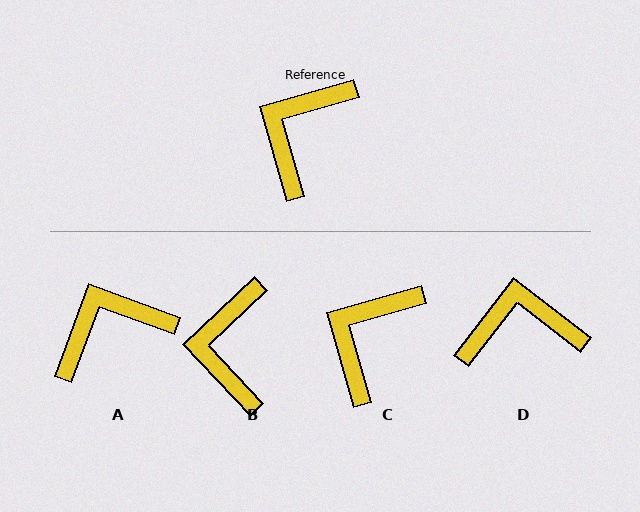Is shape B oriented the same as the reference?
No, it is off by about 27 degrees.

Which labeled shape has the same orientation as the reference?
C.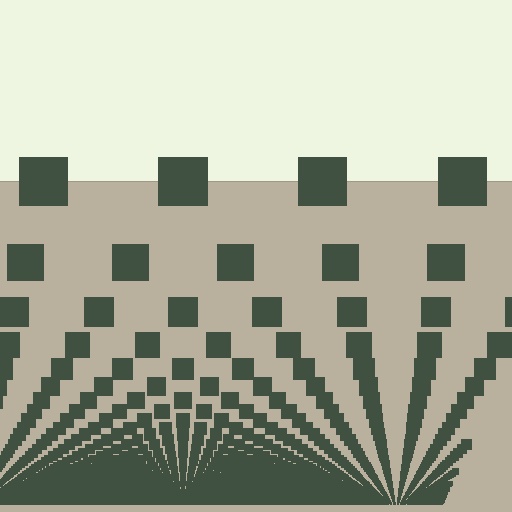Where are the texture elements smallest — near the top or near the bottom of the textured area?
Near the bottom.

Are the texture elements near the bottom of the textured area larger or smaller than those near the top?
Smaller. The gradient is inverted — elements near the bottom are smaller and denser.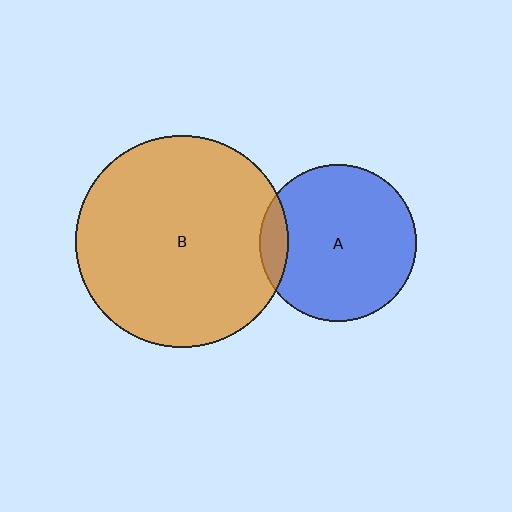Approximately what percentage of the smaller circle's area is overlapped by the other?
Approximately 10%.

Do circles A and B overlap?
Yes.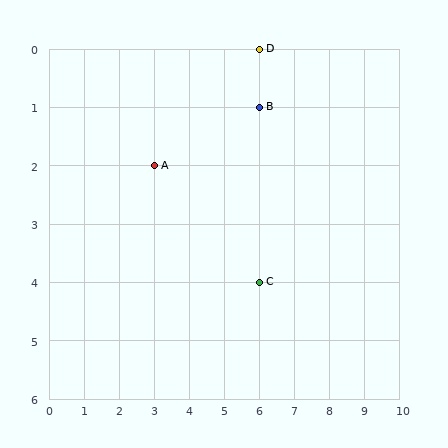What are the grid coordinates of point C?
Point C is at grid coordinates (6, 4).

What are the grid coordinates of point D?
Point D is at grid coordinates (6, 0).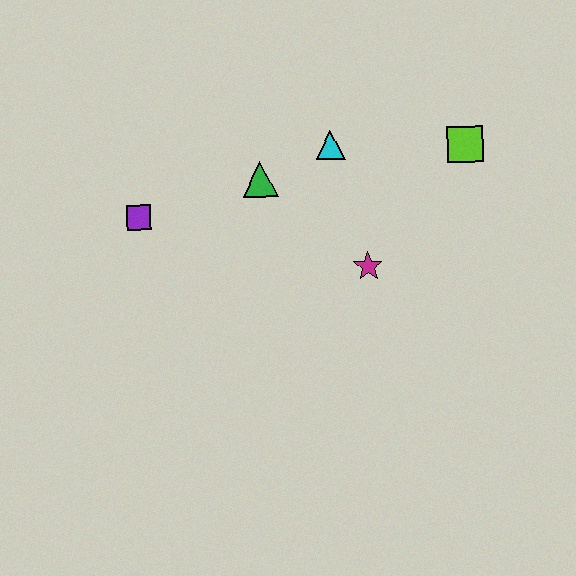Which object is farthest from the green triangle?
The lime square is farthest from the green triangle.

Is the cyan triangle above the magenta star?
Yes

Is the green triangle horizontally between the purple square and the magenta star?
Yes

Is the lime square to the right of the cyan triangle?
Yes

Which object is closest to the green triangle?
The cyan triangle is closest to the green triangle.